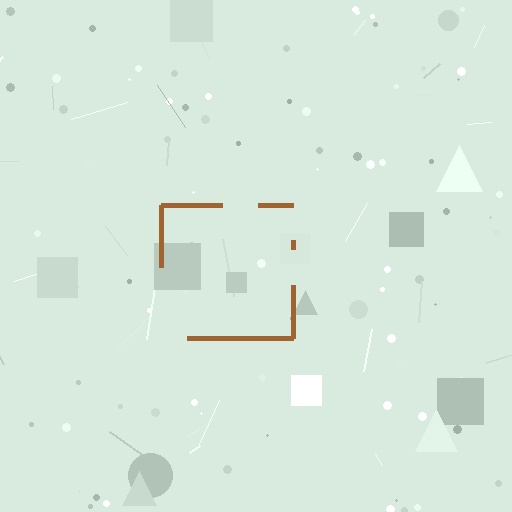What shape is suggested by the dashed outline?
The dashed outline suggests a square.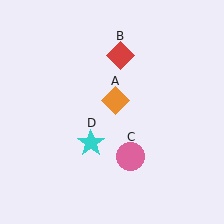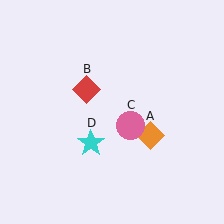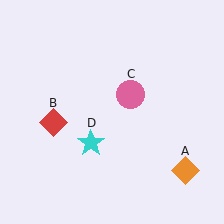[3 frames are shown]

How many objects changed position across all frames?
3 objects changed position: orange diamond (object A), red diamond (object B), pink circle (object C).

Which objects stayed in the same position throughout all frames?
Cyan star (object D) remained stationary.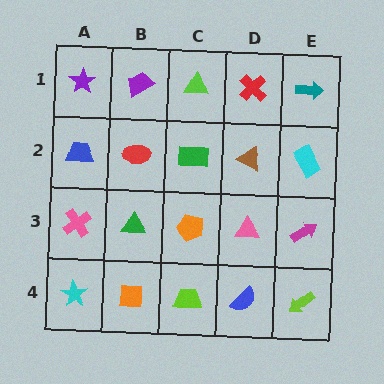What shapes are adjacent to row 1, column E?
A cyan rectangle (row 2, column E), a red cross (row 1, column D).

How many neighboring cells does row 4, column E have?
2.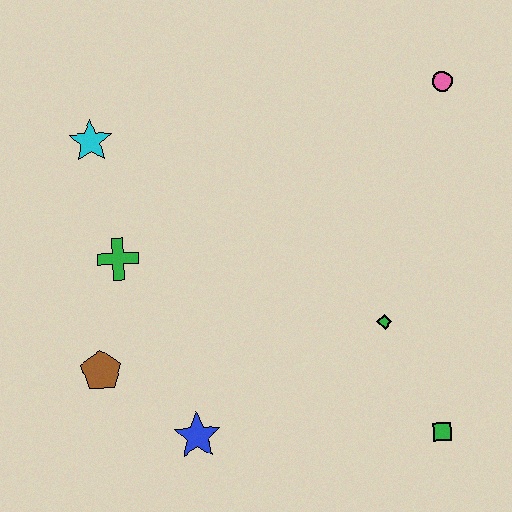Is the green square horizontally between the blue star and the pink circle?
Yes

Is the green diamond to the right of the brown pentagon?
Yes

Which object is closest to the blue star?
The brown pentagon is closest to the blue star.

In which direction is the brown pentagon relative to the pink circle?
The brown pentagon is to the left of the pink circle.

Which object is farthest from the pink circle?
The brown pentagon is farthest from the pink circle.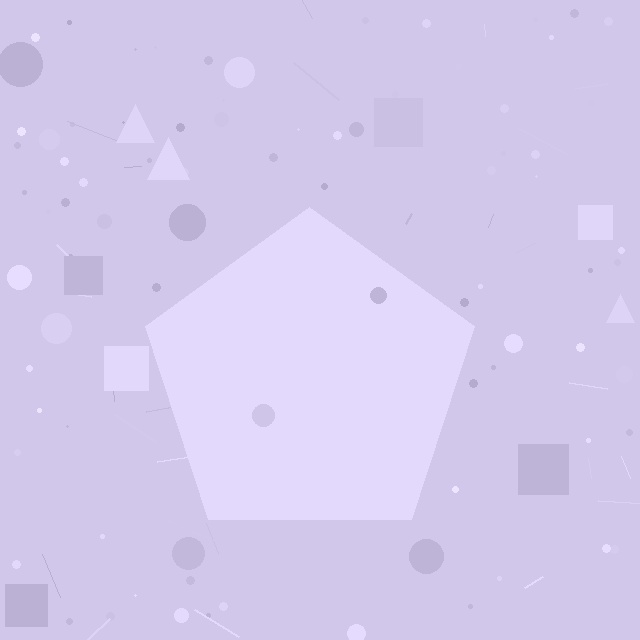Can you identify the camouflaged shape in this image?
The camouflaged shape is a pentagon.